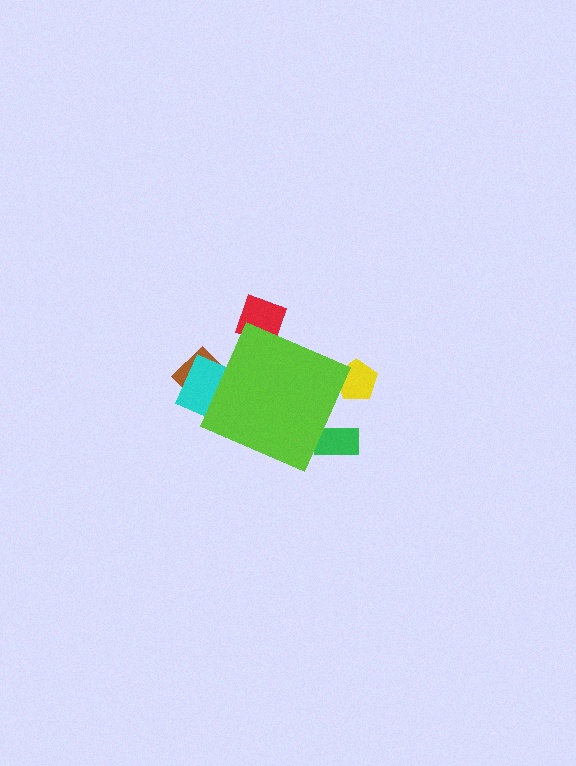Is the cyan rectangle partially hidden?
Yes, the cyan rectangle is partially hidden behind the lime diamond.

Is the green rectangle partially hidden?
Yes, the green rectangle is partially hidden behind the lime diamond.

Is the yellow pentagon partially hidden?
Yes, the yellow pentagon is partially hidden behind the lime diamond.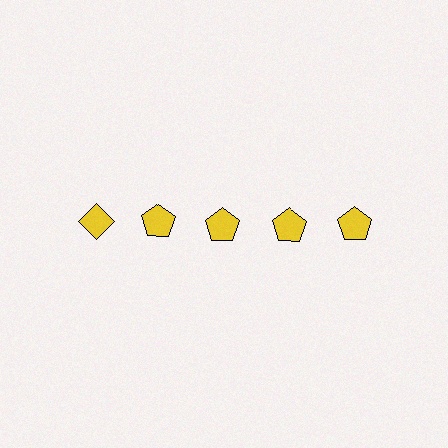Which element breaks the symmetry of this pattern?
The yellow diamond in the top row, leftmost column breaks the symmetry. All other shapes are yellow pentagons.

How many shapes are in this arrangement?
There are 5 shapes arranged in a grid pattern.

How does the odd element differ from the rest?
It has a different shape: diamond instead of pentagon.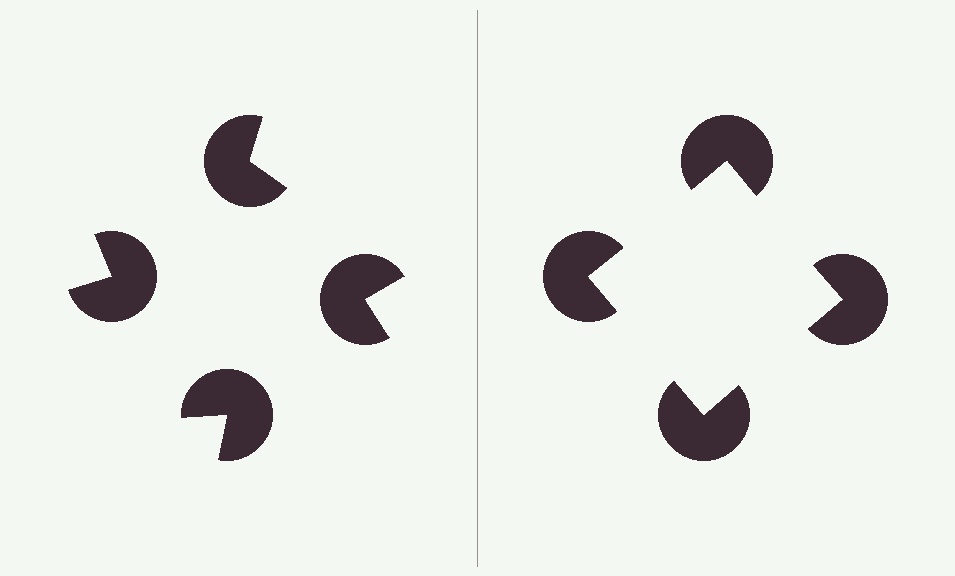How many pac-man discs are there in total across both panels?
8 — 4 on each side.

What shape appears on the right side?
An illusory square.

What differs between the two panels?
The pac-man discs are positioned identically on both sides; only the wedge orientations differ. On the right they align to a square; on the left they are misaligned.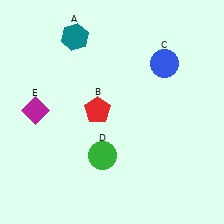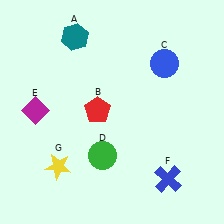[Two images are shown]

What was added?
A blue cross (F), a yellow star (G) were added in Image 2.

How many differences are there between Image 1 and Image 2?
There are 2 differences between the two images.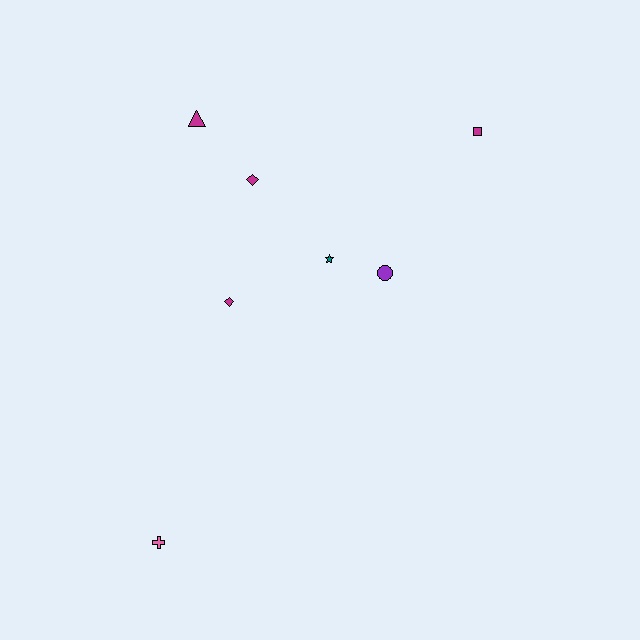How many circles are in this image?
There is 1 circle.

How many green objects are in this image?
There are no green objects.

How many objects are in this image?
There are 7 objects.